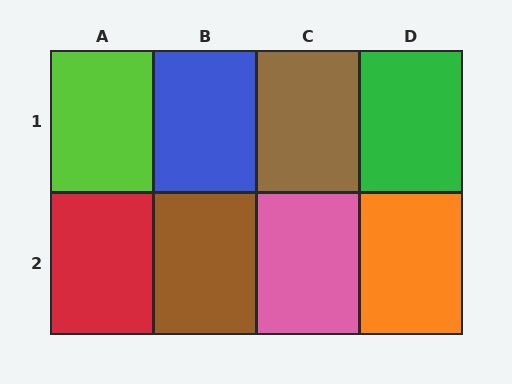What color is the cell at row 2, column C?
Pink.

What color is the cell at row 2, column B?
Brown.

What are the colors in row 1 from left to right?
Lime, blue, brown, green.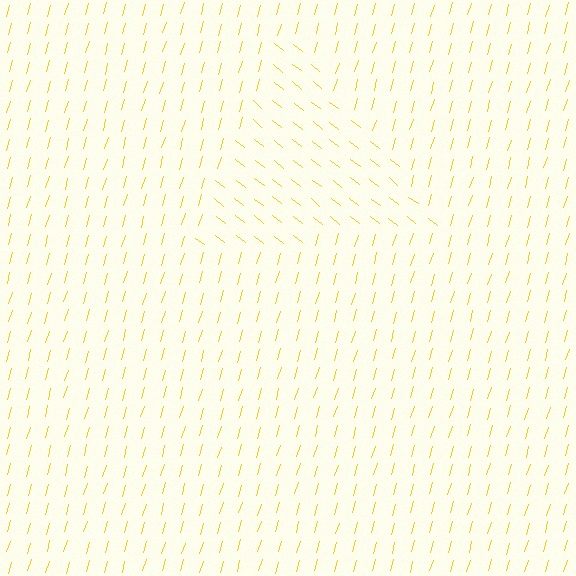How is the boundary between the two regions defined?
The boundary is defined purely by a change in line orientation (approximately 68 degrees difference). All lines are the same color and thickness.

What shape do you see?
I see a triangle.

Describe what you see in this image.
The image is filled with small yellow line segments. A triangle region in the image has lines oriented differently from the surrounding lines, creating a visible texture boundary.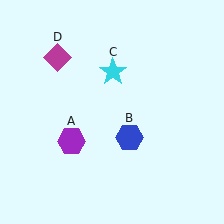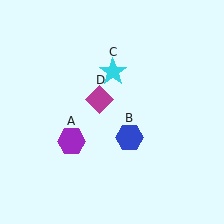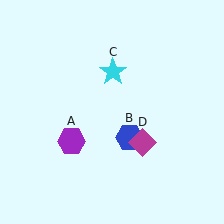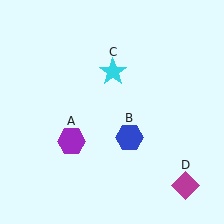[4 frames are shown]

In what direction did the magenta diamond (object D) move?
The magenta diamond (object D) moved down and to the right.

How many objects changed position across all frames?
1 object changed position: magenta diamond (object D).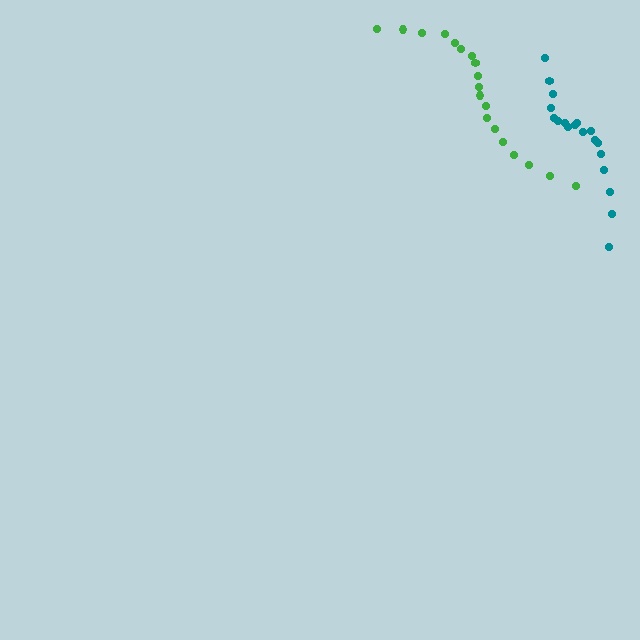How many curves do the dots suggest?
There are 2 distinct paths.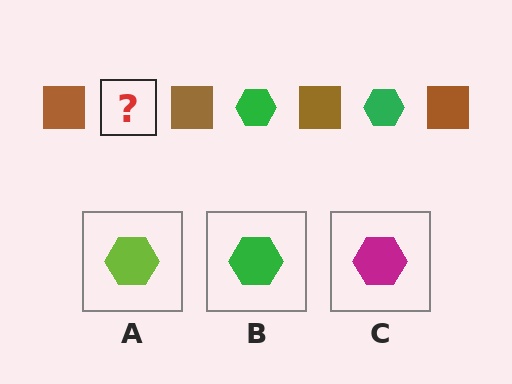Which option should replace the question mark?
Option B.